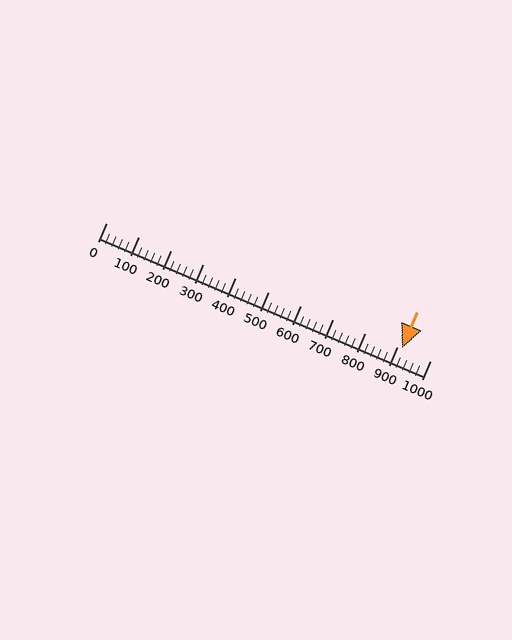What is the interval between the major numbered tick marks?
The major tick marks are spaced 100 units apart.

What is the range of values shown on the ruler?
The ruler shows values from 0 to 1000.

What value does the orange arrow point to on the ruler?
The orange arrow points to approximately 914.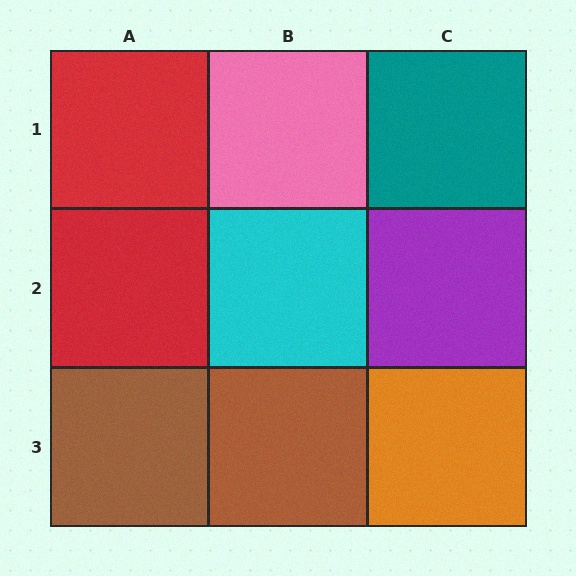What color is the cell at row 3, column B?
Brown.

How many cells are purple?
1 cell is purple.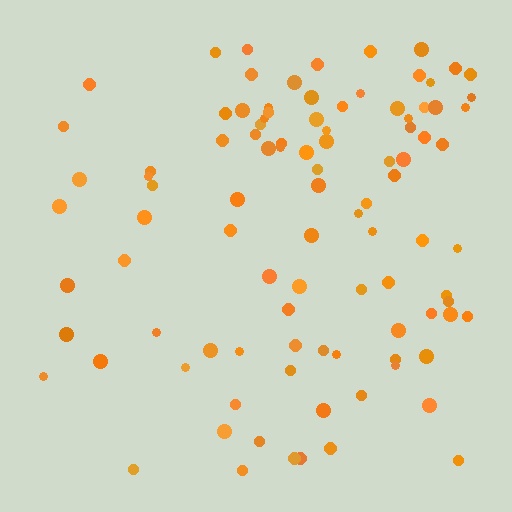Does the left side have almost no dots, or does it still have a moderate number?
Still a moderate number, just noticeably fewer than the right.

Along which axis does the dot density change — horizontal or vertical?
Horizontal.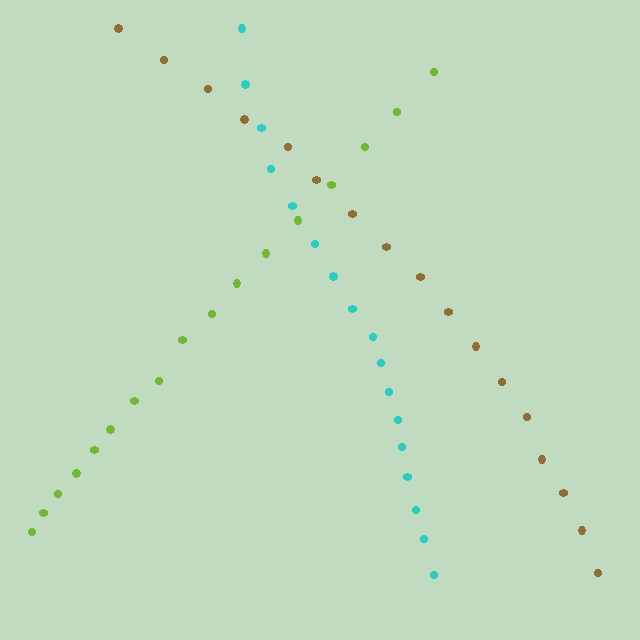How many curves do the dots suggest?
There are 3 distinct paths.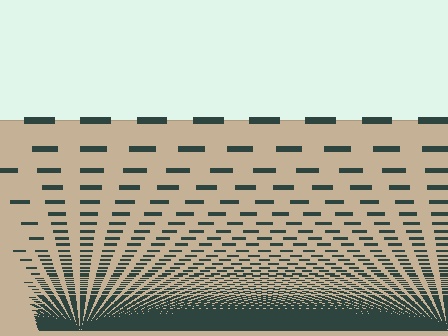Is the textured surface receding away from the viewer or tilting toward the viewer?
The surface appears to tilt toward the viewer. Texture elements get larger and sparser toward the top.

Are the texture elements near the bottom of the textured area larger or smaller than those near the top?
Smaller. The gradient is inverted — elements near the bottom are smaller and denser.